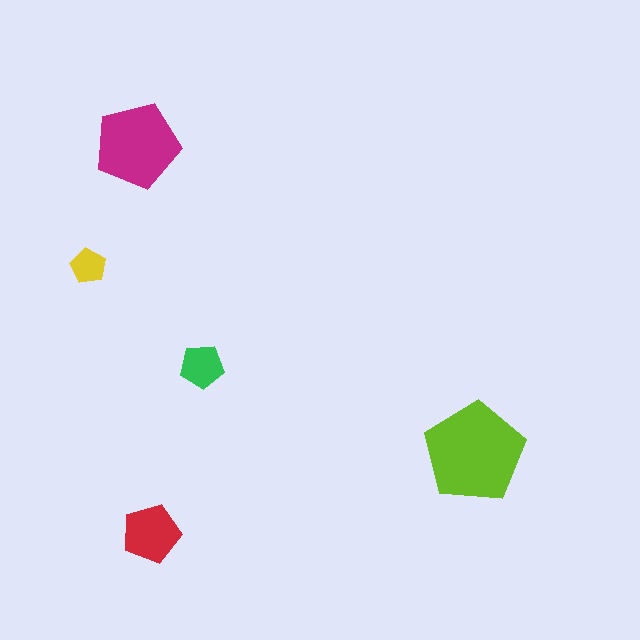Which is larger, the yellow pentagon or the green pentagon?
The green one.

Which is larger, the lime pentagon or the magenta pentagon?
The lime one.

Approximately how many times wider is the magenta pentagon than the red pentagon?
About 1.5 times wider.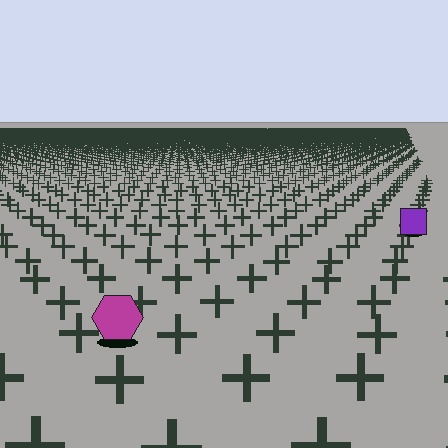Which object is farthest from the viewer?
The purple square is farthest from the viewer. It appears smaller and the ground texture around it is denser.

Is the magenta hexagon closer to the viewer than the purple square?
Yes. The magenta hexagon is closer — you can tell from the texture gradient: the ground texture is coarser near it.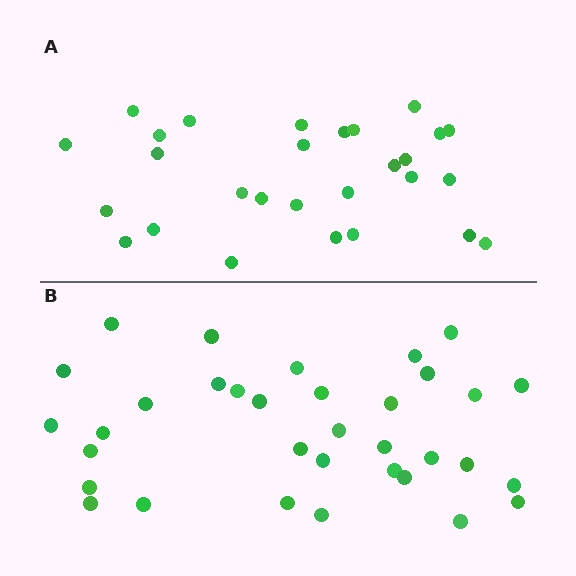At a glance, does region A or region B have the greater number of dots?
Region B (the bottom region) has more dots.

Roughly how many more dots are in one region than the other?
Region B has about 6 more dots than region A.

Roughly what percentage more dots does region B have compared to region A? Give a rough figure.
About 20% more.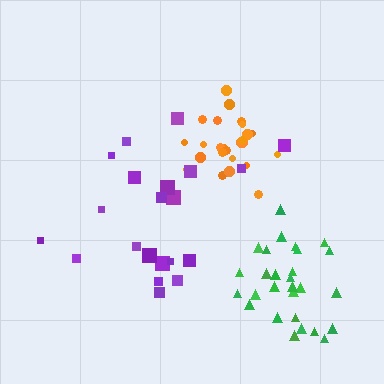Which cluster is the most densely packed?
Orange.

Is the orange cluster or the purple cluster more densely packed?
Orange.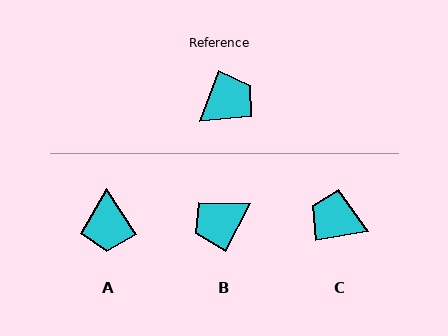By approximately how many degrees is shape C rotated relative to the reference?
Approximately 120 degrees counter-clockwise.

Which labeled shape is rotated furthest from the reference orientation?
B, about 173 degrees away.